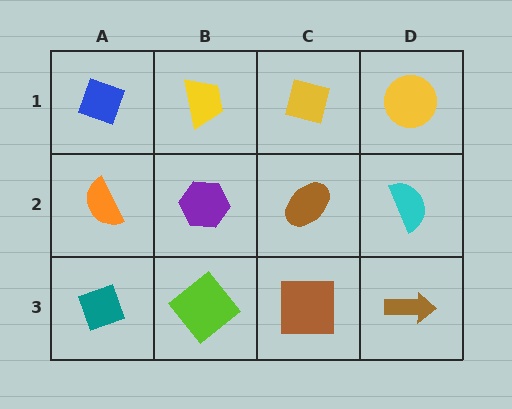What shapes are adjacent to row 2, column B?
A yellow trapezoid (row 1, column B), a lime diamond (row 3, column B), an orange semicircle (row 2, column A), a brown ellipse (row 2, column C).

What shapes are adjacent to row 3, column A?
An orange semicircle (row 2, column A), a lime diamond (row 3, column B).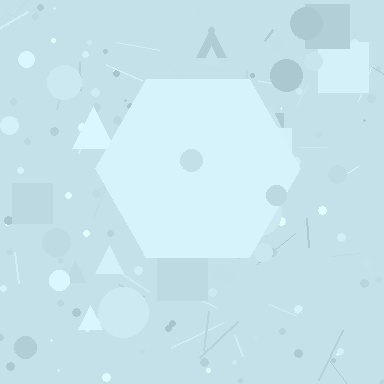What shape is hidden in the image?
A hexagon is hidden in the image.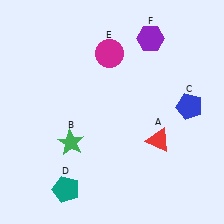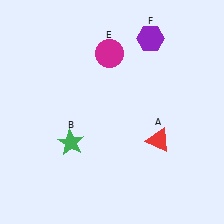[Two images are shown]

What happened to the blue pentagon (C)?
The blue pentagon (C) was removed in Image 2. It was in the top-right area of Image 1.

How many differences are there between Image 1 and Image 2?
There are 2 differences between the two images.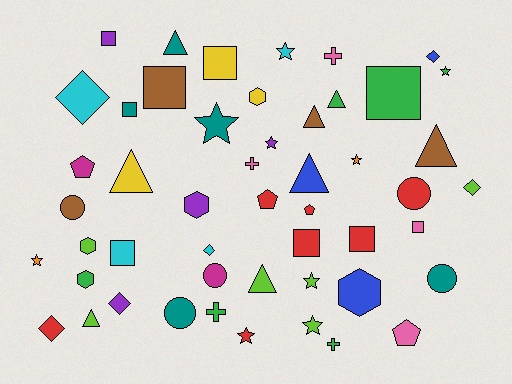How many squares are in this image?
There are 9 squares.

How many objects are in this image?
There are 50 objects.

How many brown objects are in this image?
There are 4 brown objects.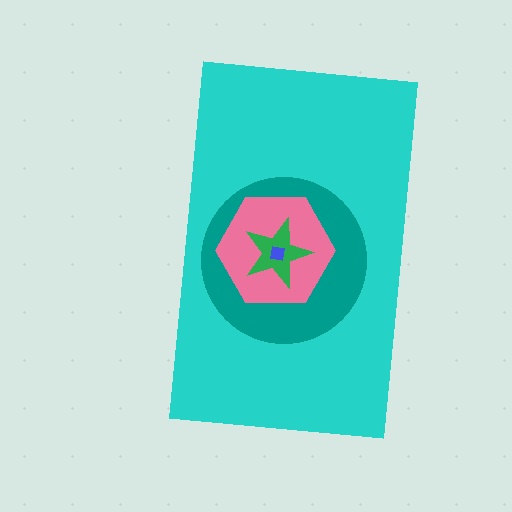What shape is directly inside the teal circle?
The pink hexagon.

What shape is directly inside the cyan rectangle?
The teal circle.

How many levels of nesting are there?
5.